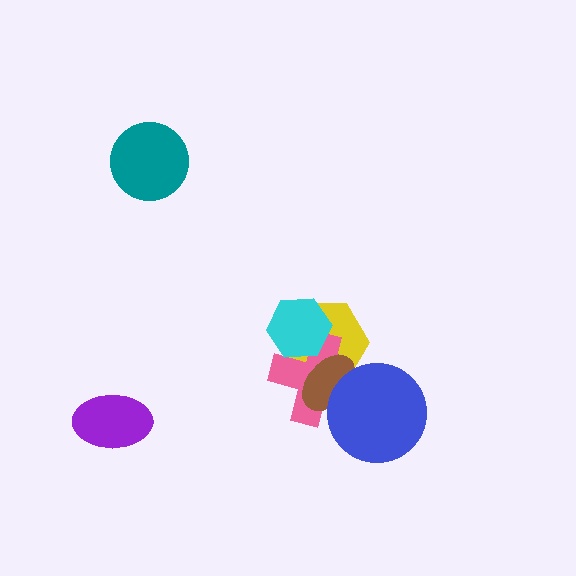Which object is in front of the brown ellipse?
The blue circle is in front of the brown ellipse.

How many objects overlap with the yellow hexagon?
3 objects overlap with the yellow hexagon.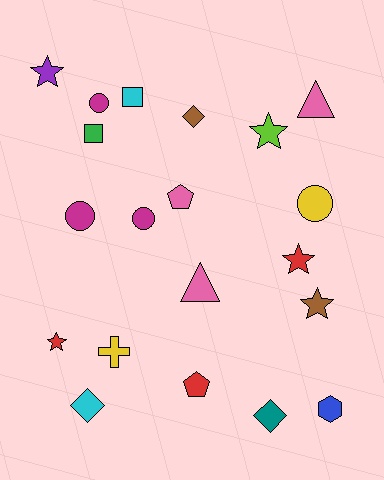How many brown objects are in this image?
There are 2 brown objects.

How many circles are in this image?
There are 4 circles.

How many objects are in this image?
There are 20 objects.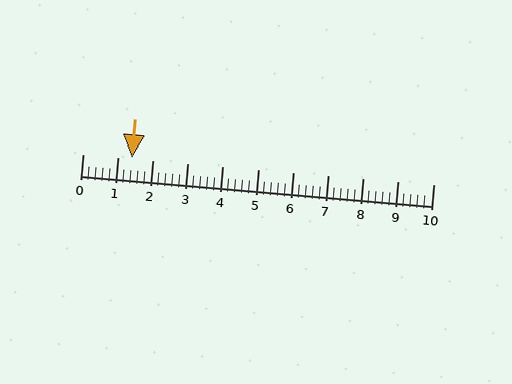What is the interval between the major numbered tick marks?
The major tick marks are spaced 1 units apart.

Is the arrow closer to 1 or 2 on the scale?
The arrow is closer to 1.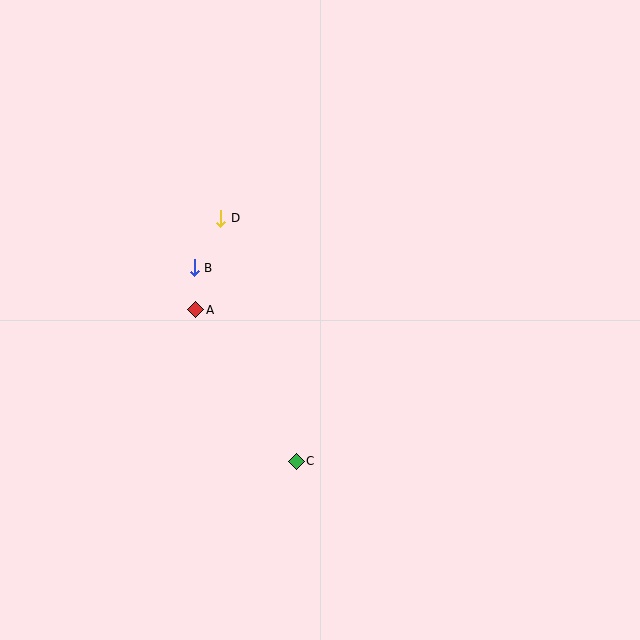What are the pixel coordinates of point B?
Point B is at (194, 268).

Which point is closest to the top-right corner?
Point D is closest to the top-right corner.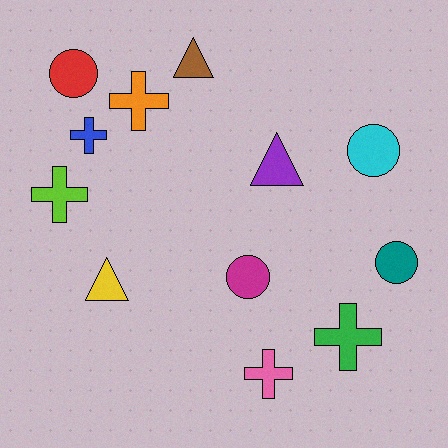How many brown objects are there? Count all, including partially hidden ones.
There is 1 brown object.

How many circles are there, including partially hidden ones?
There are 4 circles.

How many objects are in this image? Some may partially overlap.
There are 12 objects.